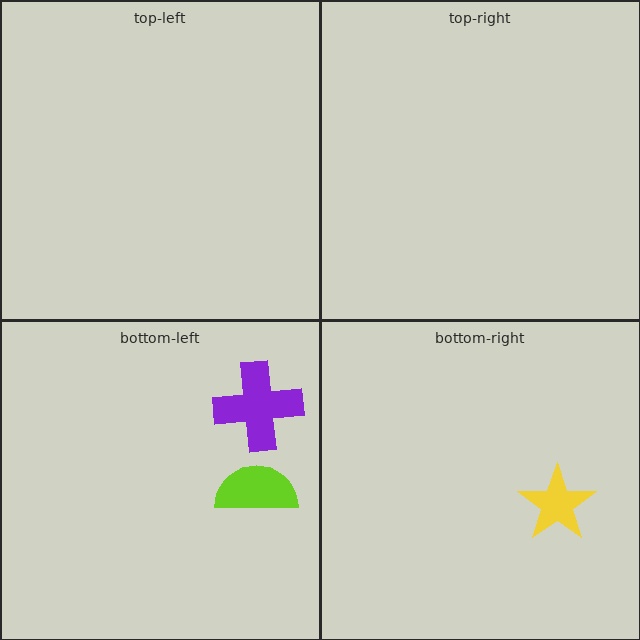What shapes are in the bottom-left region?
The purple cross, the lime semicircle.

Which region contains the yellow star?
The bottom-right region.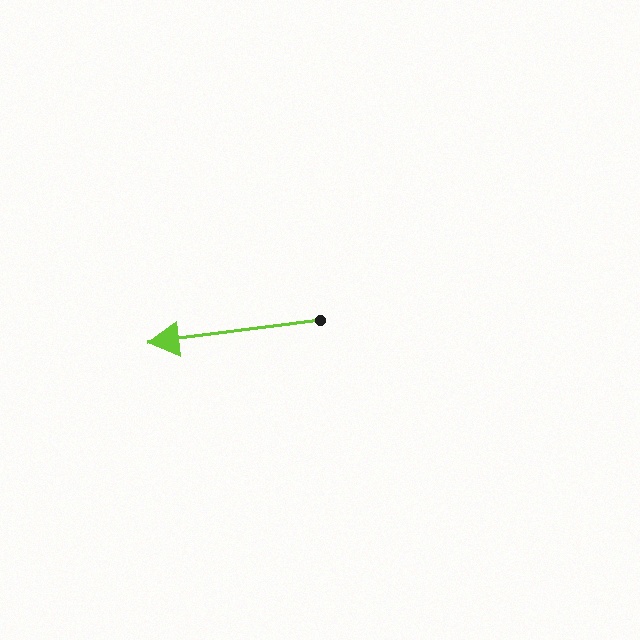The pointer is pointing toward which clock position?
Roughly 9 o'clock.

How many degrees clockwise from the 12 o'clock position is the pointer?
Approximately 262 degrees.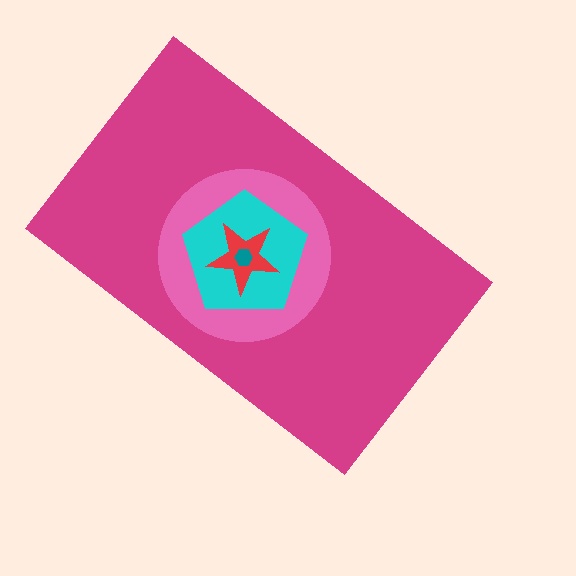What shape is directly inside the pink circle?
The cyan pentagon.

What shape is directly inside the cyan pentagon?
The red star.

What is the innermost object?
The teal hexagon.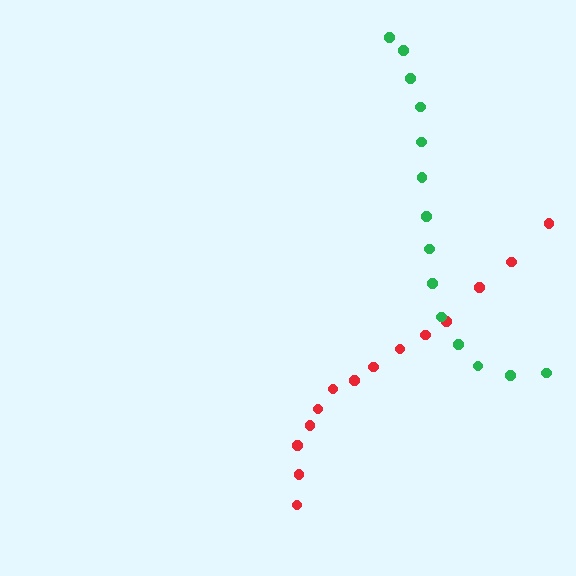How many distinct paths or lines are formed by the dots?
There are 2 distinct paths.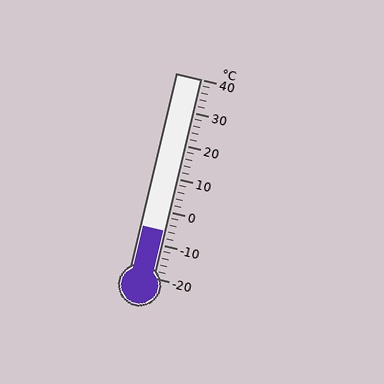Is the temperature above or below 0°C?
The temperature is below 0°C.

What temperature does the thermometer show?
The thermometer shows approximately -6°C.